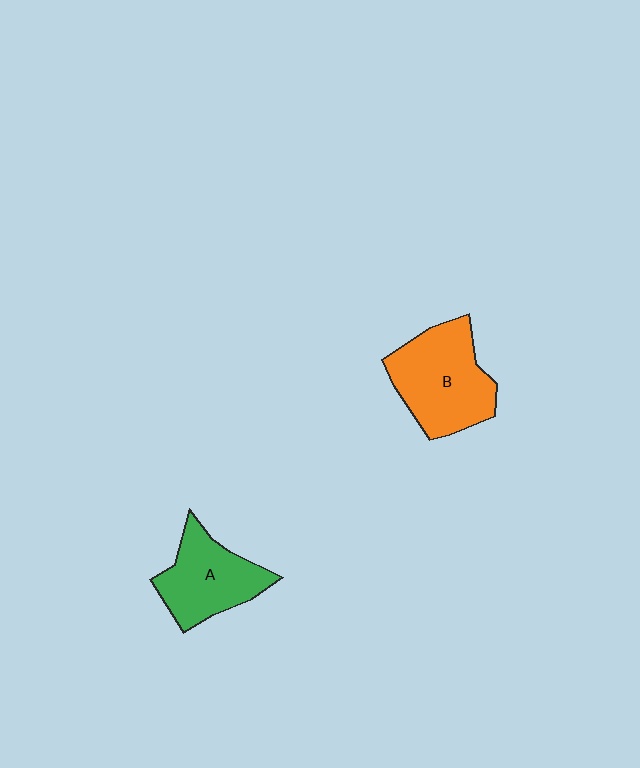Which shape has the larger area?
Shape B (orange).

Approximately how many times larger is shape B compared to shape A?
Approximately 1.3 times.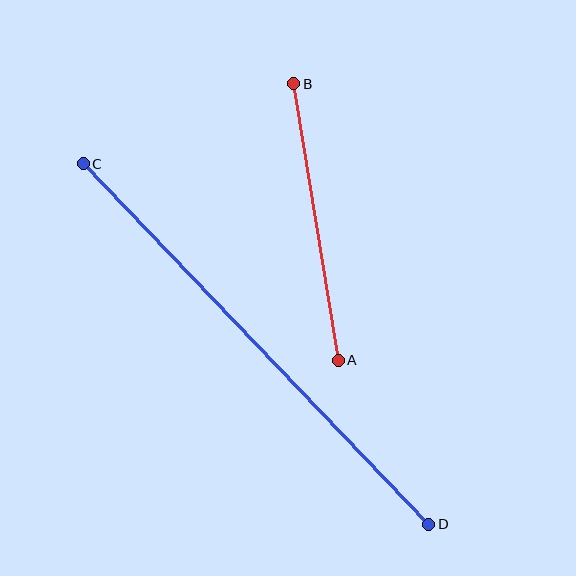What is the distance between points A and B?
The distance is approximately 280 pixels.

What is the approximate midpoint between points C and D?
The midpoint is at approximately (256, 344) pixels.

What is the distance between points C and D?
The distance is approximately 499 pixels.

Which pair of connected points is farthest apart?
Points C and D are farthest apart.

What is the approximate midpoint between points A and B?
The midpoint is at approximately (316, 222) pixels.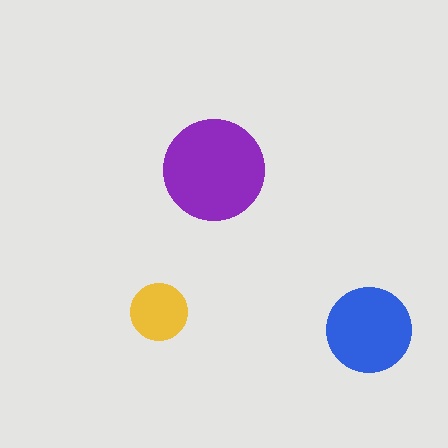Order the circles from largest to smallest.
the purple one, the blue one, the yellow one.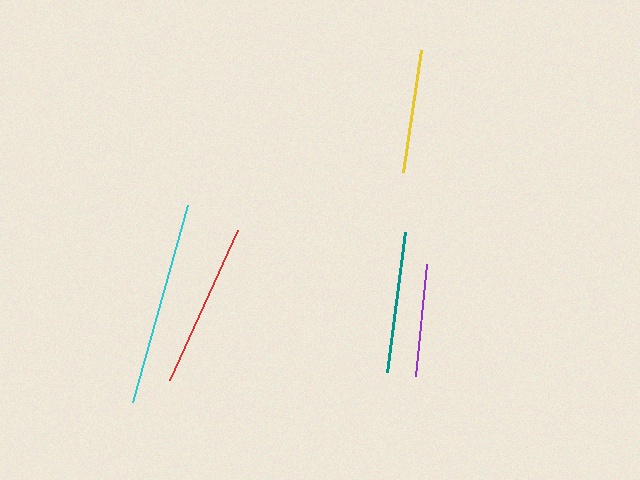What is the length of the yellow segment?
The yellow segment is approximately 122 pixels long.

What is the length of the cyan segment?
The cyan segment is approximately 205 pixels long.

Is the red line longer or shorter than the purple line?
The red line is longer than the purple line.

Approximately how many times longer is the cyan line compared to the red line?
The cyan line is approximately 1.2 times the length of the red line.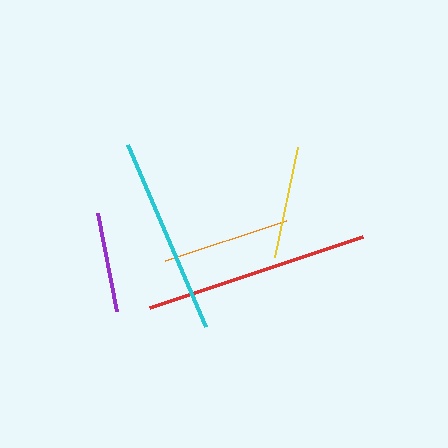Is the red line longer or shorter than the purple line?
The red line is longer than the purple line.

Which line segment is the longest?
The red line is the longest at approximately 224 pixels.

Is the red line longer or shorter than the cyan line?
The red line is longer than the cyan line.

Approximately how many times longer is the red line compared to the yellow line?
The red line is approximately 2.0 times the length of the yellow line.